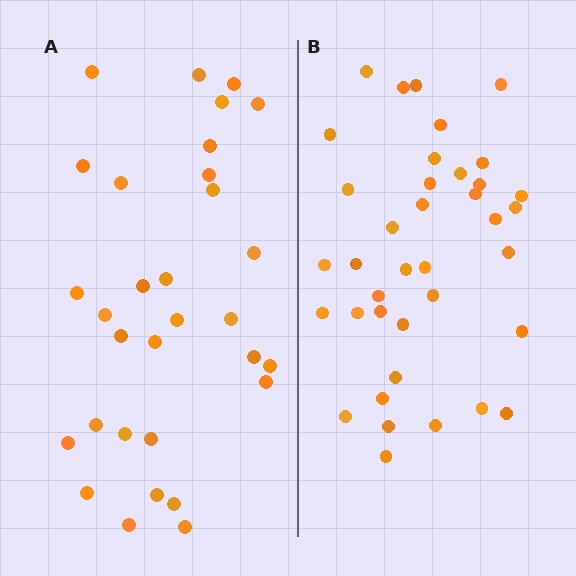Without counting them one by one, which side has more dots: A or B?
Region B (the right region) has more dots.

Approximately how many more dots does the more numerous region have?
Region B has roughly 8 or so more dots than region A.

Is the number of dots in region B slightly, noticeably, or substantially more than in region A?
Region B has only slightly more — the two regions are fairly close. The ratio is roughly 1.2 to 1.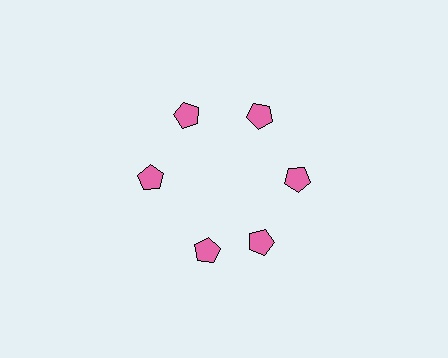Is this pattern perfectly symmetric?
No. The 6 pink pentagons are arranged in a ring, but one element near the 7 o'clock position is rotated out of alignment along the ring, breaking the 6-fold rotational symmetry.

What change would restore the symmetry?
The symmetry would be restored by rotating it back into even spacing with its neighbors so that all 6 pentagons sit at equal angles and equal distance from the center.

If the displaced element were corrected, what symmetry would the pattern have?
It would have 6-fold rotational symmetry — the pattern would map onto itself every 60 degrees.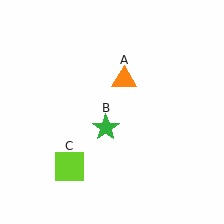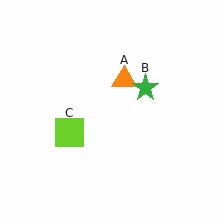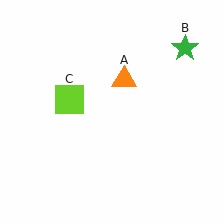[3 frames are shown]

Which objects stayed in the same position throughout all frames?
Orange triangle (object A) remained stationary.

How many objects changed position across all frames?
2 objects changed position: green star (object B), lime square (object C).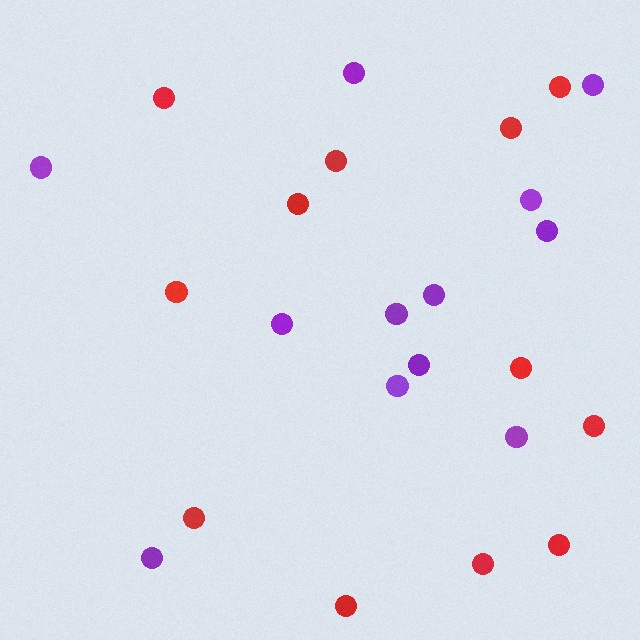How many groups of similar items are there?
There are 2 groups: one group of red circles (12) and one group of purple circles (12).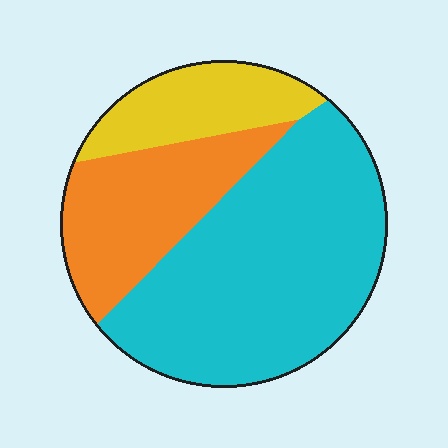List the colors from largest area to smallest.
From largest to smallest: cyan, orange, yellow.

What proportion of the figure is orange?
Orange covers 26% of the figure.